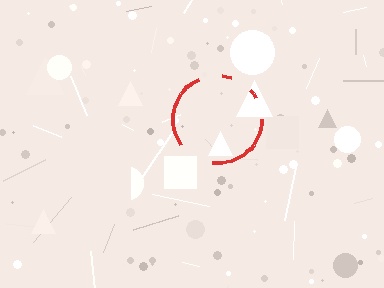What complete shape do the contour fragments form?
The contour fragments form a circle.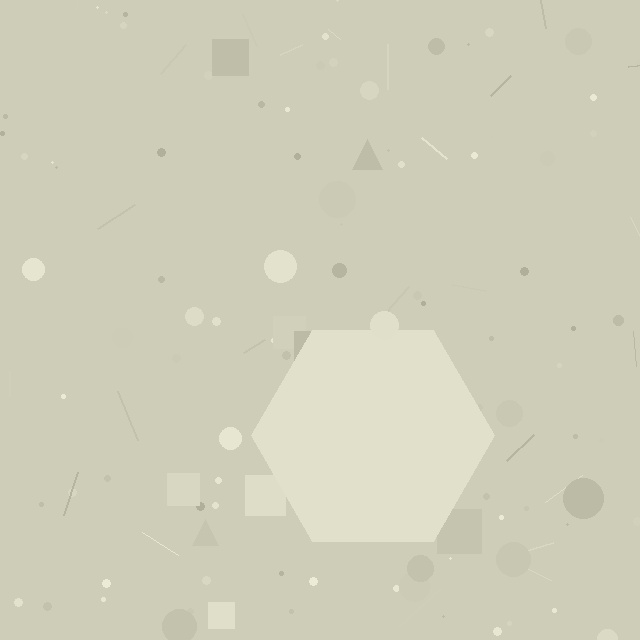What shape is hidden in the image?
A hexagon is hidden in the image.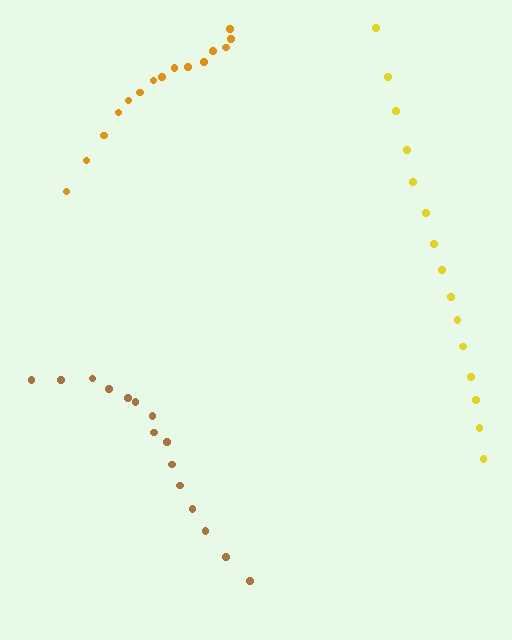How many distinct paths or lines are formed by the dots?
There are 3 distinct paths.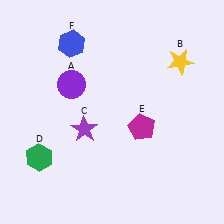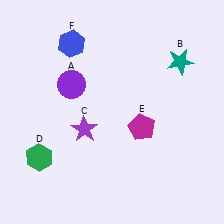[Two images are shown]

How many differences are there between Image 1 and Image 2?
There is 1 difference between the two images.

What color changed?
The star (B) changed from yellow in Image 1 to teal in Image 2.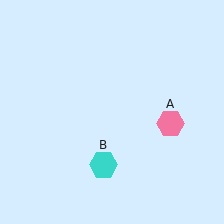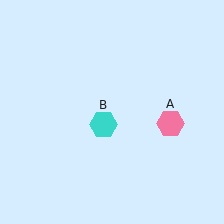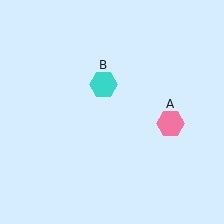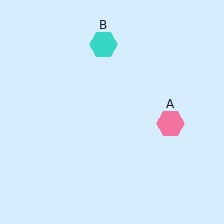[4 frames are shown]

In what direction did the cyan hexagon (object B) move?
The cyan hexagon (object B) moved up.